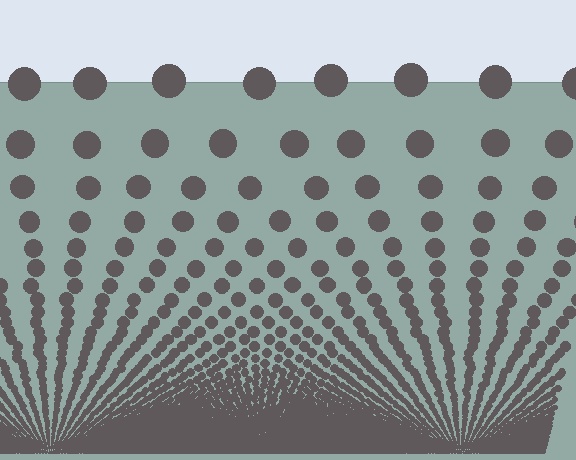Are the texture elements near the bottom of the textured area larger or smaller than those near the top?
Smaller. The gradient is inverted — elements near the bottom are smaller and denser.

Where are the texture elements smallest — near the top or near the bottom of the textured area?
Near the bottom.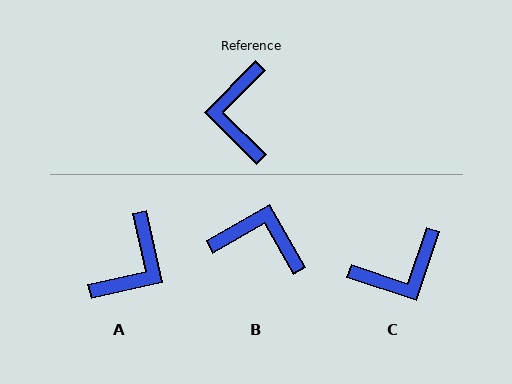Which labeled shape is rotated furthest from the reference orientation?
A, about 147 degrees away.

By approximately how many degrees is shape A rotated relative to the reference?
Approximately 147 degrees counter-clockwise.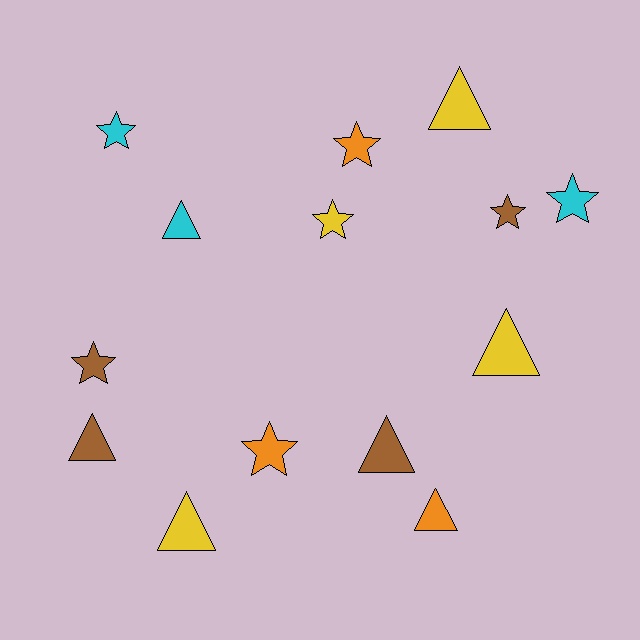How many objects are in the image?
There are 14 objects.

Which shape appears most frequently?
Triangle, with 7 objects.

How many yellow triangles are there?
There are 3 yellow triangles.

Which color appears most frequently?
Brown, with 4 objects.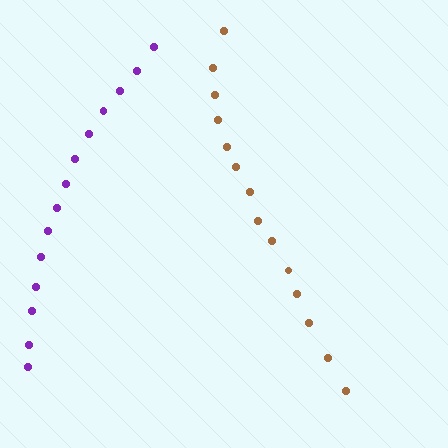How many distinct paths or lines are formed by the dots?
There are 2 distinct paths.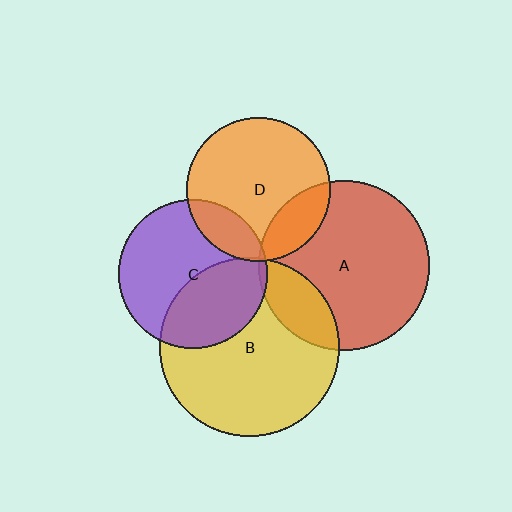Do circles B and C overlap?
Yes.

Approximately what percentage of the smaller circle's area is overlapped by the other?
Approximately 40%.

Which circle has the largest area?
Circle B (yellow).